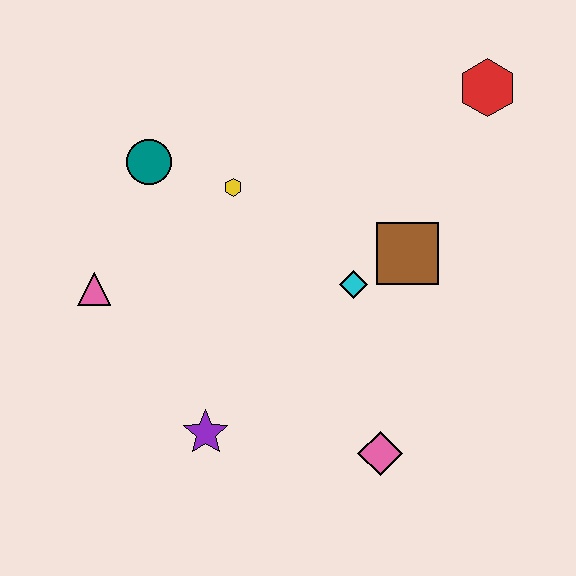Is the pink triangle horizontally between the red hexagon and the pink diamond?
No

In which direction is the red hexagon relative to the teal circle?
The red hexagon is to the right of the teal circle.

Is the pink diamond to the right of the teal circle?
Yes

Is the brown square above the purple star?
Yes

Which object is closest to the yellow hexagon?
The teal circle is closest to the yellow hexagon.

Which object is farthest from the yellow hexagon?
The pink diamond is farthest from the yellow hexagon.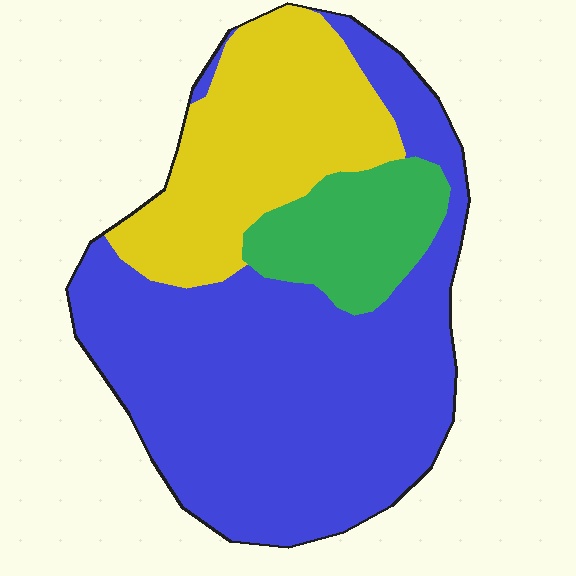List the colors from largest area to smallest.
From largest to smallest: blue, yellow, green.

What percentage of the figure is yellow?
Yellow covers around 25% of the figure.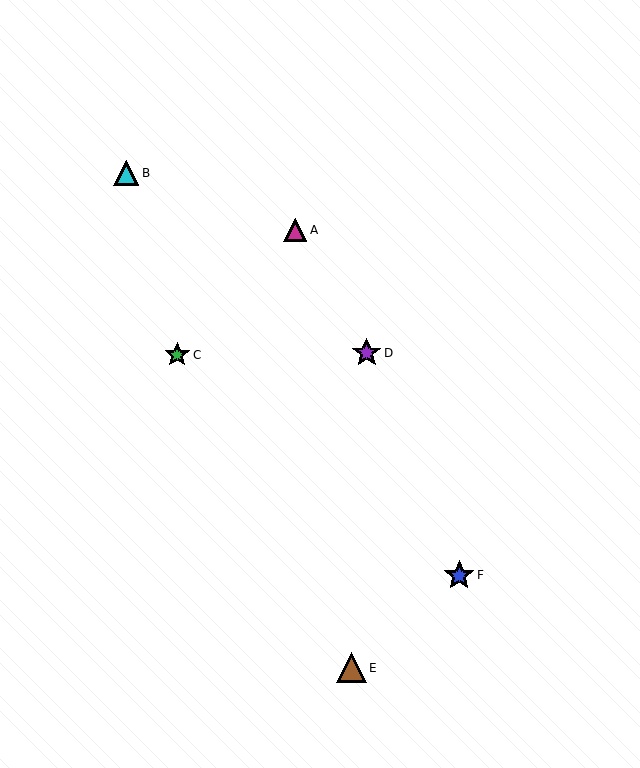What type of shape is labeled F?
Shape F is a blue star.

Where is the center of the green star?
The center of the green star is at (177, 355).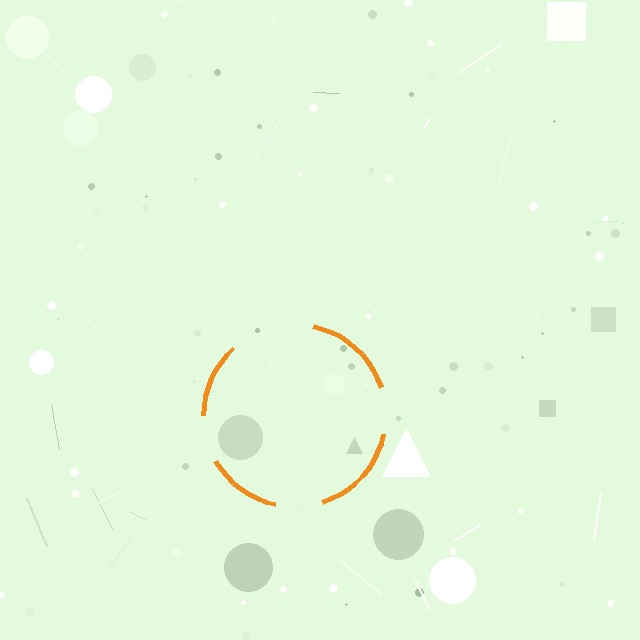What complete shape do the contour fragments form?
The contour fragments form a circle.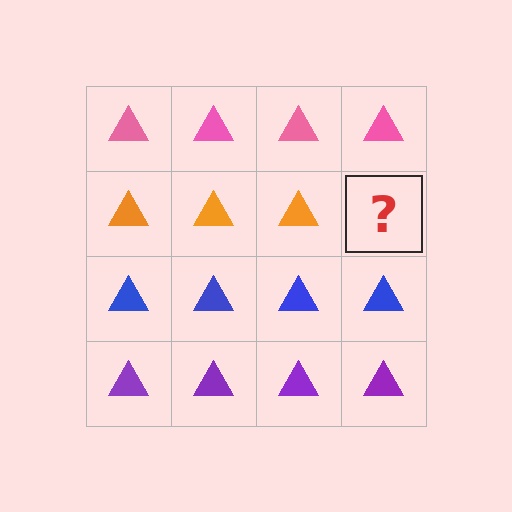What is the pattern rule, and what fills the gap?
The rule is that each row has a consistent color. The gap should be filled with an orange triangle.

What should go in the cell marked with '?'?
The missing cell should contain an orange triangle.